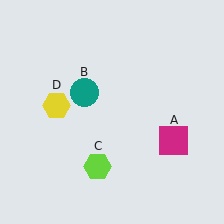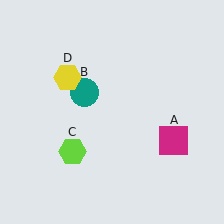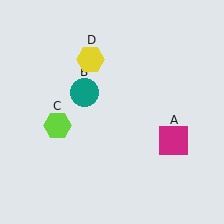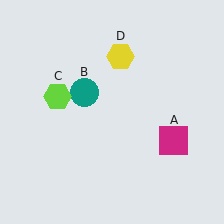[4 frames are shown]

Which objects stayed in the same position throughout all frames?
Magenta square (object A) and teal circle (object B) remained stationary.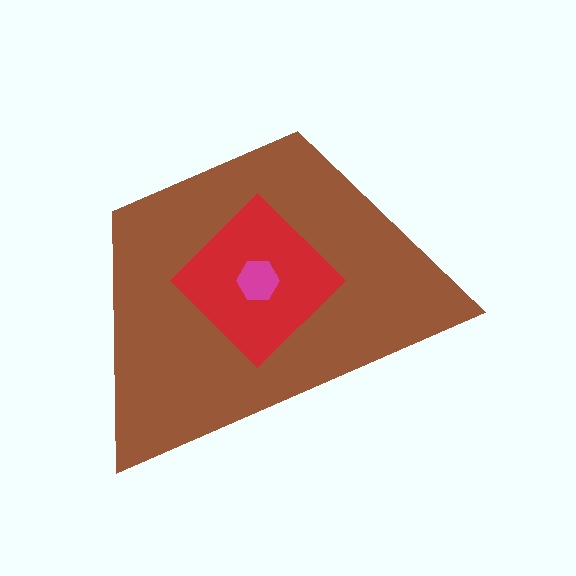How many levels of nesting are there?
3.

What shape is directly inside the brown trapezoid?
The red diamond.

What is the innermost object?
The magenta hexagon.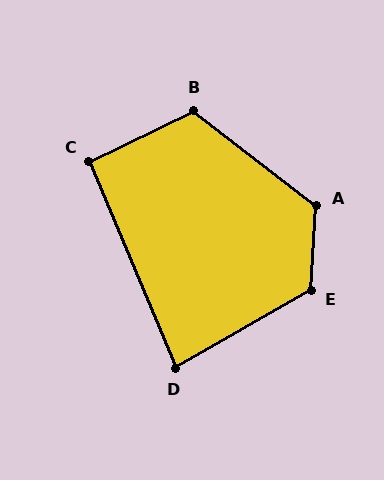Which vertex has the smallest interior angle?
D, at approximately 83 degrees.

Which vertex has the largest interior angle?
A, at approximately 124 degrees.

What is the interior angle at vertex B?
Approximately 116 degrees (obtuse).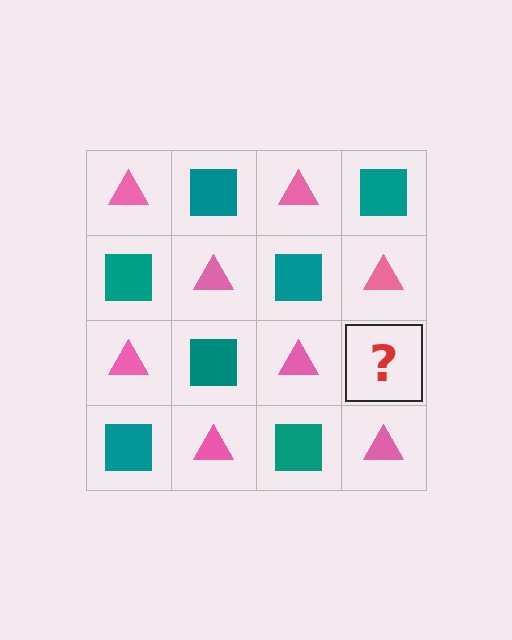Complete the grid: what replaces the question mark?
The question mark should be replaced with a teal square.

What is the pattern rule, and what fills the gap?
The rule is that it alternates pink triangle and teal square in a checkerboard pattern. The gap should be filled with a teal square.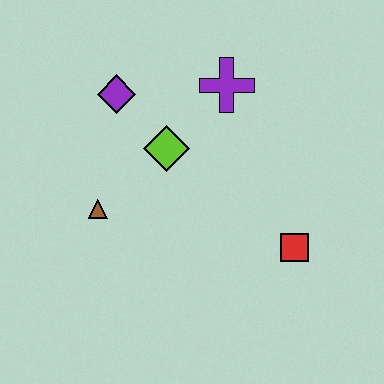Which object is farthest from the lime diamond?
The red square is farthest from the lime diamond.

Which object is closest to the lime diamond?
The purple diamond is closest to the lime diamond.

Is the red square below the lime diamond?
Yes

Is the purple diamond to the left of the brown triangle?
No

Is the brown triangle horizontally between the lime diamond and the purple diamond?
No